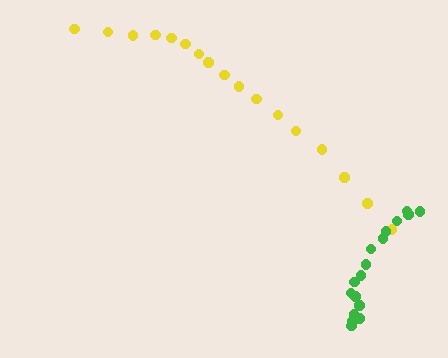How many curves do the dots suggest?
There are 2 distinct paths.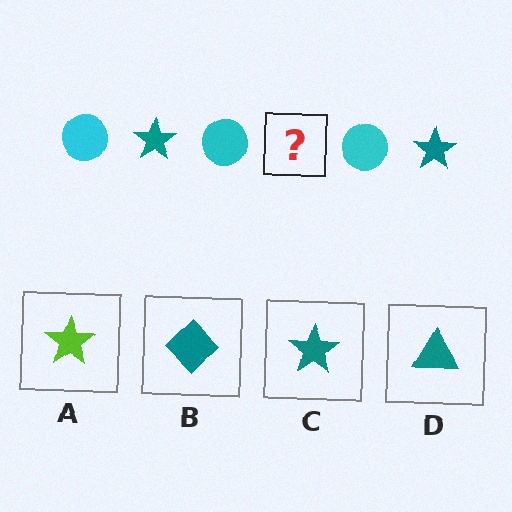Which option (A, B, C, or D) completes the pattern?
C.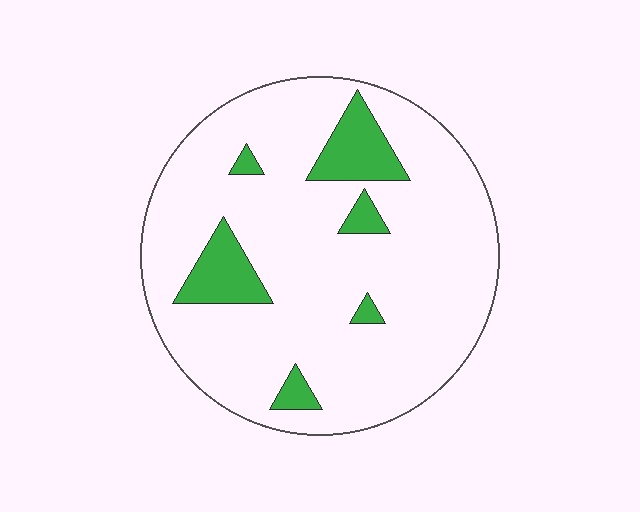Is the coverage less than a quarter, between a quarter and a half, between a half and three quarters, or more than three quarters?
Less than a quarter.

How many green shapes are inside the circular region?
6.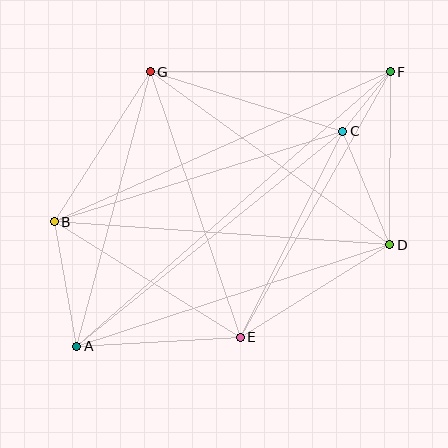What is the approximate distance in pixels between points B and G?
The distance between B and G is approximately 178 pixels.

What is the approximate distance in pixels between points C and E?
The distance between C and E is approximately 230 pixels.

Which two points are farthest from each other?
Points A and F are farthest from each other.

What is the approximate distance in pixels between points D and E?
The distance between D and E is approximately 176 pixels.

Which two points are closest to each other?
Points C and F are closest to each other.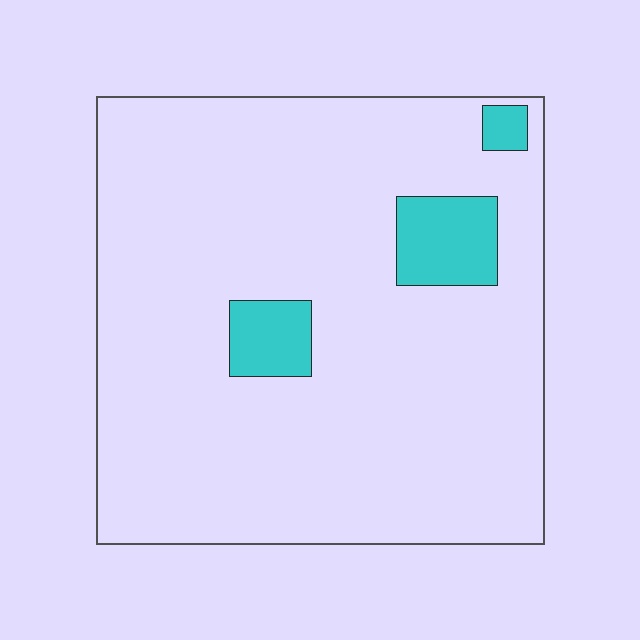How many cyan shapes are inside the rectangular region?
3.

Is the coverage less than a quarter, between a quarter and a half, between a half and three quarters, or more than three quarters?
Less than a quarter.